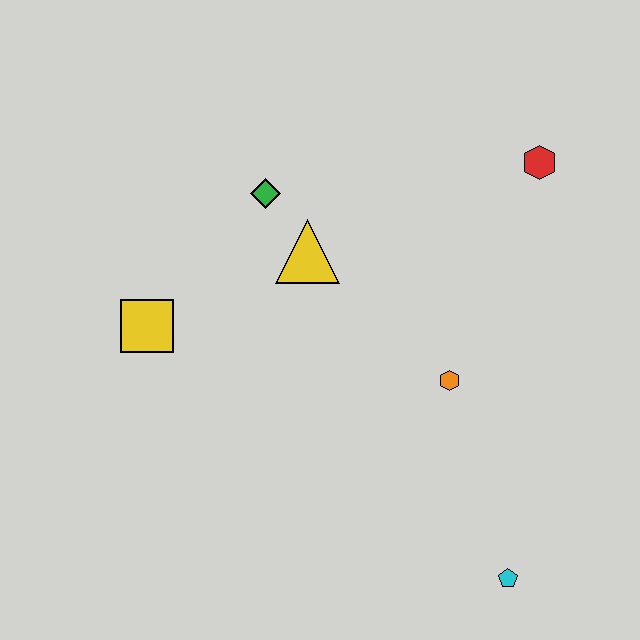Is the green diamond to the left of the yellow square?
No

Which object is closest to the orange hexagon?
The yellow triangle is closest to the orange hexagon.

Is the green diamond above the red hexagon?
No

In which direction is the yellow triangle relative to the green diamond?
The yellow triangle is below the green diamond.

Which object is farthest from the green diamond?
The cyan pentagon is farthest from the green diamond.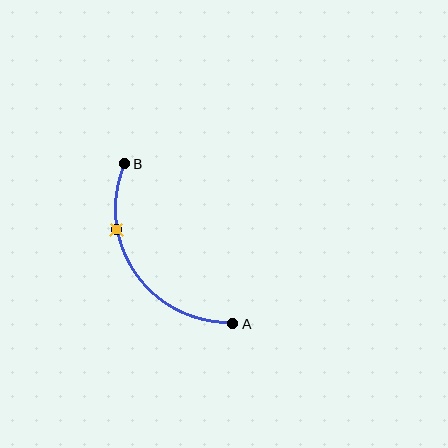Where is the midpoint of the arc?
The arc midpoint is the point on the curve farthest from the straight line joining A and B. It sits below and to the left of that line.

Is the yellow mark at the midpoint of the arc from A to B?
No. The yellow mark lies on the arc but is closer to endpoint B. The arc midpoint would be at the point on the curve equidistant along the arc from both A and B.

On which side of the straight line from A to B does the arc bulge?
The arc bulges below and to the left of the straight line connecting A and B.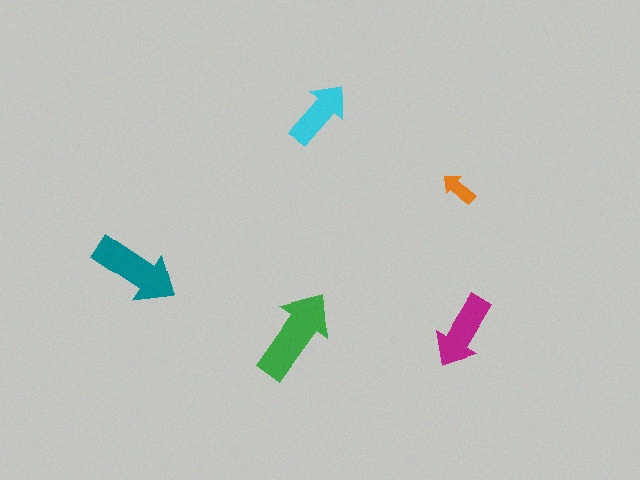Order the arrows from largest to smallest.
the green one, the teal one, the magenta one, the cyan one, the orange one.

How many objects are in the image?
There are 5 objects in the image.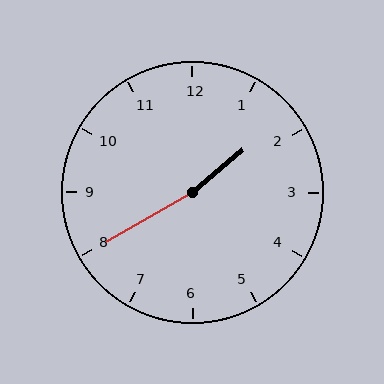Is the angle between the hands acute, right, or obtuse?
It is obtuse.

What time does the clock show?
1:40.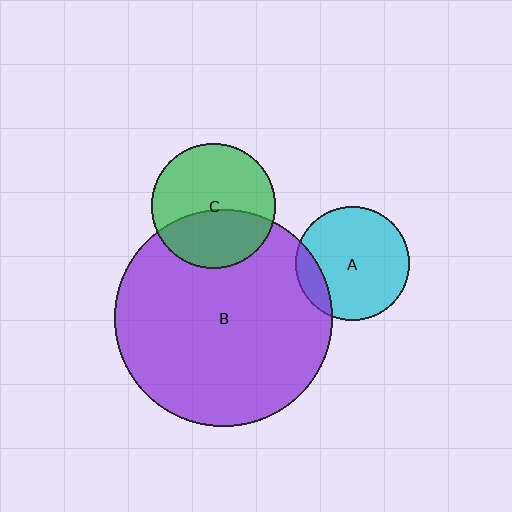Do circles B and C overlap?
Yes.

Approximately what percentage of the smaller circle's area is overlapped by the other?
Approximately 40%.